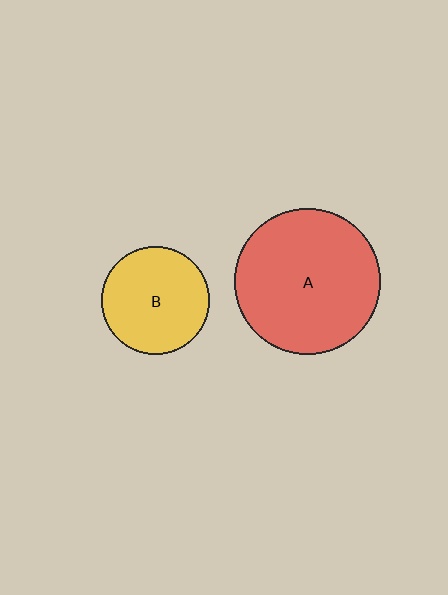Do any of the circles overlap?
No, none of the circles overlap.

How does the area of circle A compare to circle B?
Approximately 1.8 times.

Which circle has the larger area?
Circle A (red).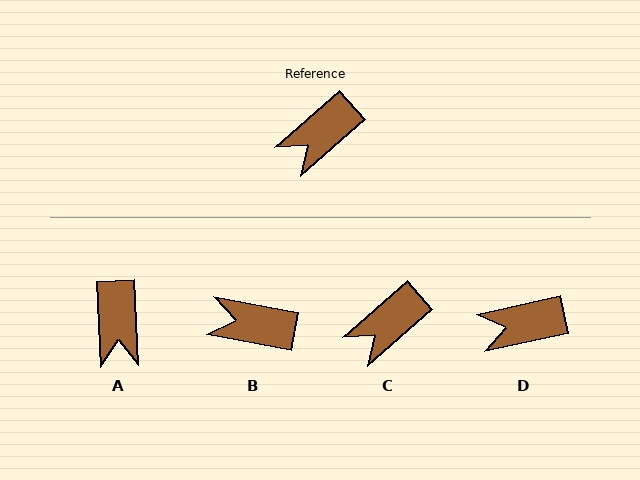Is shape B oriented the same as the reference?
No, it is off by about 52 degrees.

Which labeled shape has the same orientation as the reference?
C.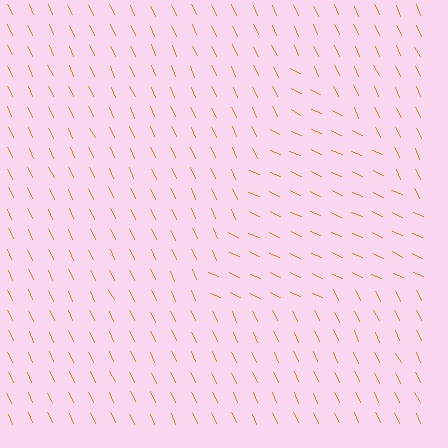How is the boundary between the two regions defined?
The boundary is defined purely by a change in line orientation (approximately 40 degrees difference). All lines are the same color and thickness.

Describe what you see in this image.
The image is filled with small orange line segments. A triangle region in the image has lines oriented differently from the surrounding lines, creating a visible texture boundary.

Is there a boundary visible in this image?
Yes, there is a texture boundary formed by a change in line orientation.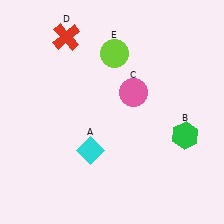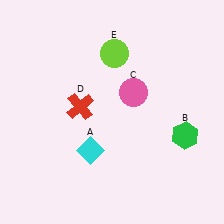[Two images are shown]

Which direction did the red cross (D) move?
The red cross (D) moved down.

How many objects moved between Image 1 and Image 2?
1 object moved between the two images.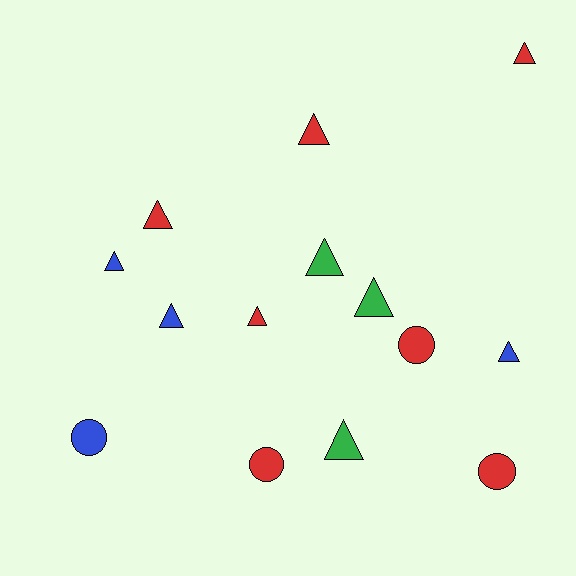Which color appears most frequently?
Red, with 7 objects.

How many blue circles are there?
There is 1 blue circle.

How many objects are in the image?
There are 14 objects.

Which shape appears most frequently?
Triangle, with 10 objects.